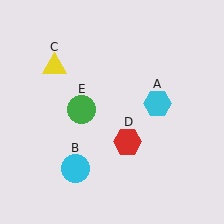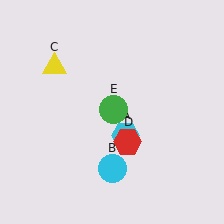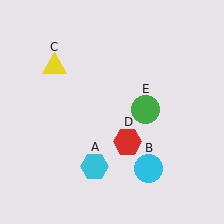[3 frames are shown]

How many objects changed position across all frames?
3 objects changed position: cyan hexagon (object A), cyan circle (object B), green circle (object E).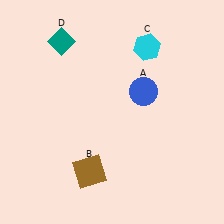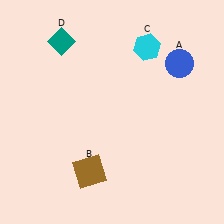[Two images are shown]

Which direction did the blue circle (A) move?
The blue circle (A) moved right.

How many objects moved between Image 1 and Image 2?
1 object moved between the two images.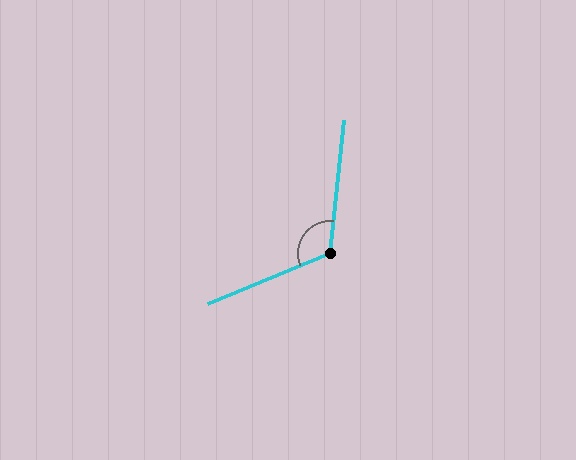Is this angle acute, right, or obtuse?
It is obtuse.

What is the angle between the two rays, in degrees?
Approximately 119 degrees.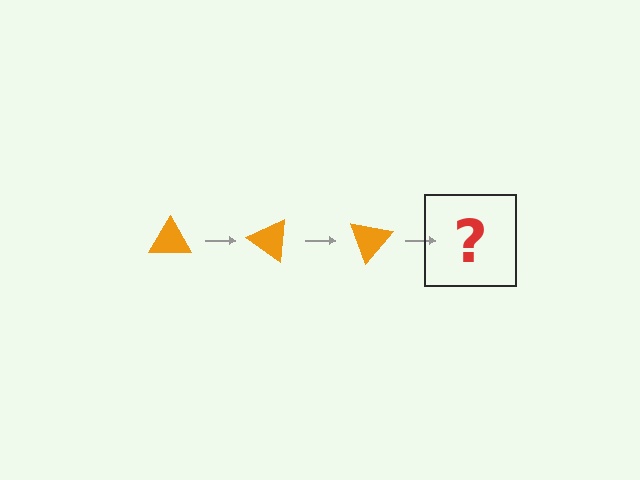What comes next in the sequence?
The next element should be an orange triangle rotated 105 degrees.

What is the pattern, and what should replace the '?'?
The pattern is that the triangle rotates 35 degrees each step. The '?' should be an orange triangle rotated 105 degrees.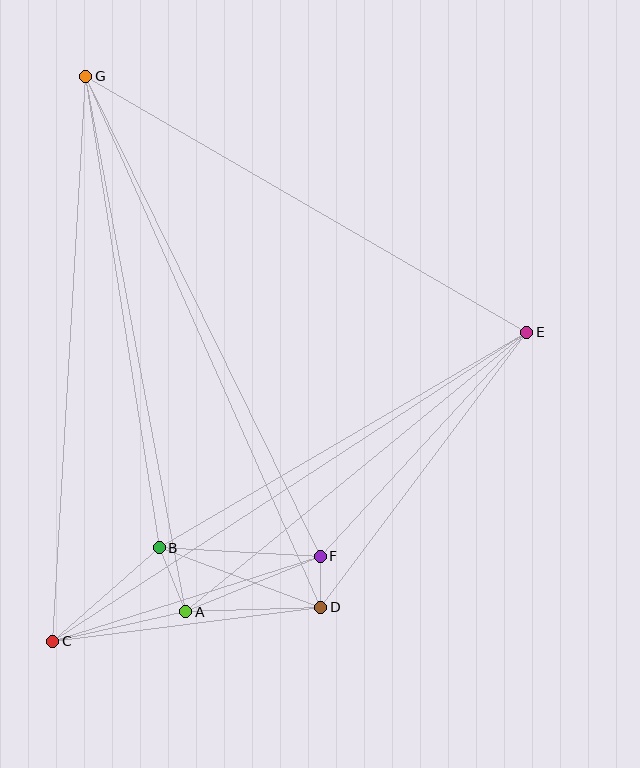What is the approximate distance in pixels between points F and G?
The distance between F and G is approximately 534 pixels.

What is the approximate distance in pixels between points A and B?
The distance between A and B is approximately 69 pixels.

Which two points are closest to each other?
Points D and F are closest to each other.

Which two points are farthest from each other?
Points D and G are farthest from each other.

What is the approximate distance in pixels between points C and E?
The distance between C and E is approximately 566 pixels.